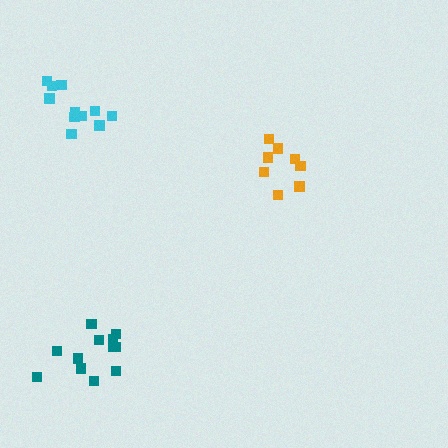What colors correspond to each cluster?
The clusters are colored: cyan, teal, orange.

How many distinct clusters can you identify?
There are 3 distinct clusters.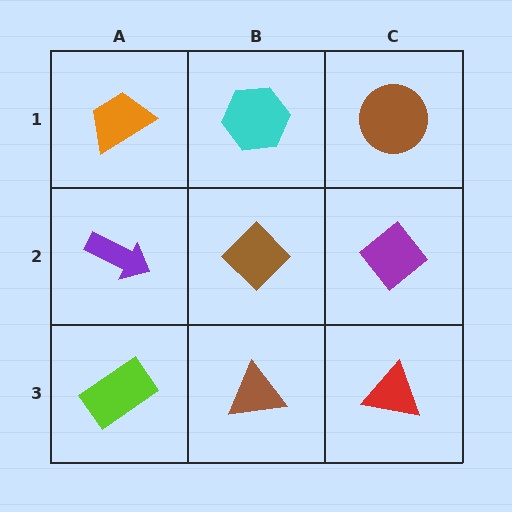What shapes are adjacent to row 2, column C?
A brown circle (row 1, column C), a red triangle (row 3, column C), a brown diamond (row 2, column B).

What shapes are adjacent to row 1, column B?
A brown diamond (row 2, column B), an orange trapezoid (row 1, column A), a brown circle (row 1, column C).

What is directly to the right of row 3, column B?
A red triangle.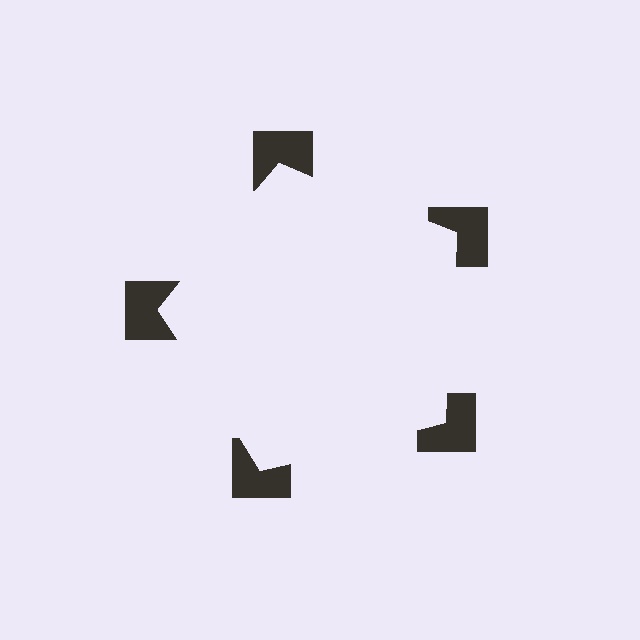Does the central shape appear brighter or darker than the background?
It typically appears slightly brighter than the background, even though no actual brightness change is drawn.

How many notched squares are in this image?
There are 5 — one at each vertex of the illusory pentagon.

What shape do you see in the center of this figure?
An illusory pentagon — its edges are inferred from the aligned wedge cuts in the notched squares, not physically drawn.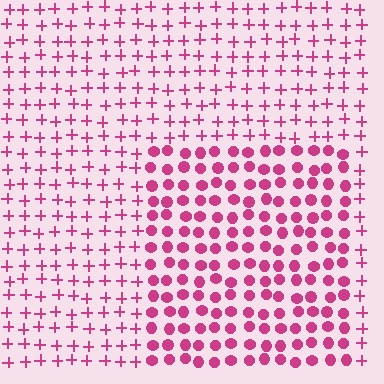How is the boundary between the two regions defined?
The boundary is defined by a change in element shape: circles inside vs. plus signs outside. All elements share the same color and spacing.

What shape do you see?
I see a rectangle.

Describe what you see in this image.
The image is filled with small magenta elements arranged in a uniform grid. A rectangle-shaped region contains circles, while the surrounding area contains plus signs. The boundary is defined purely by the change in element shape.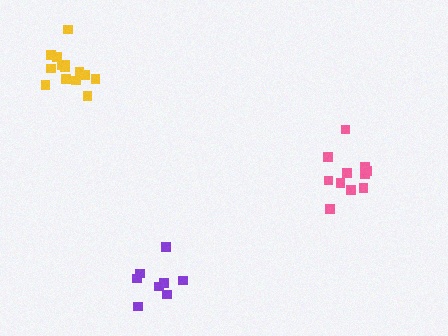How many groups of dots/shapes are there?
There are 3 groups.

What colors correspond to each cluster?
The clusters are colored: pink, yellow, purple.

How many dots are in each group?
Group 1: 11 dots, Group 2: 14 dots, Group 3: 8 dots (33 total).